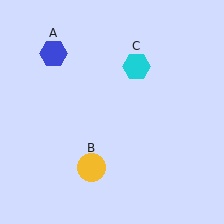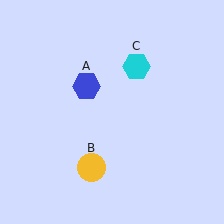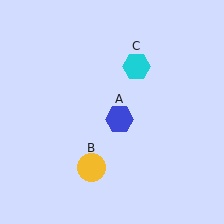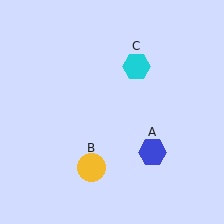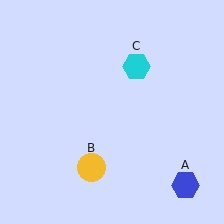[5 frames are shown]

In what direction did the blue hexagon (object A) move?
The blue hexagon (object A) moved down and to the right.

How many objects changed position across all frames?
1 object changed position: blue hexagon (object A).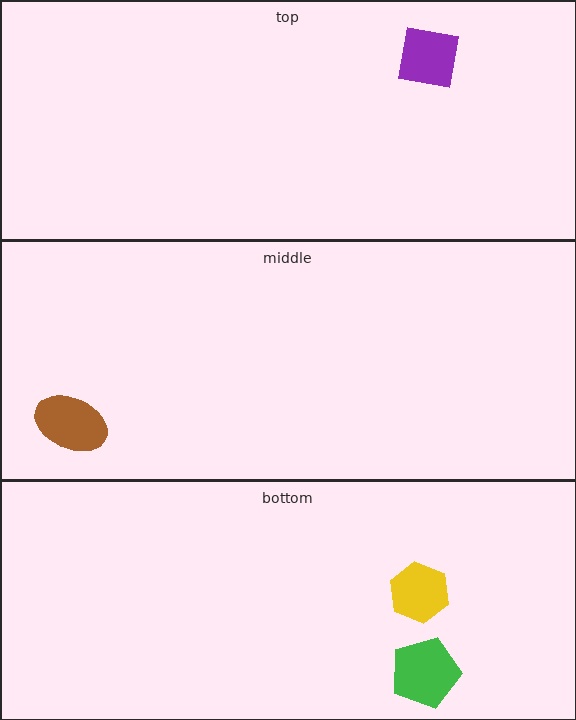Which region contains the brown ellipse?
The middle region.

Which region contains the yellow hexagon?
The bottom region.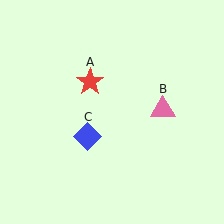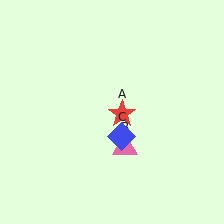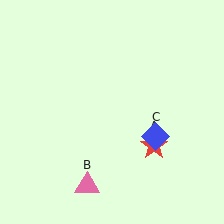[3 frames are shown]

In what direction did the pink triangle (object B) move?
The pink triangle (object B) moved down and to the left.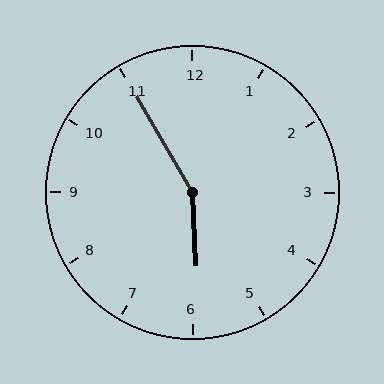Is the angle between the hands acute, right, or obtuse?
It is obtuse.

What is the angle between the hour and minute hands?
Approximately 152 degrees.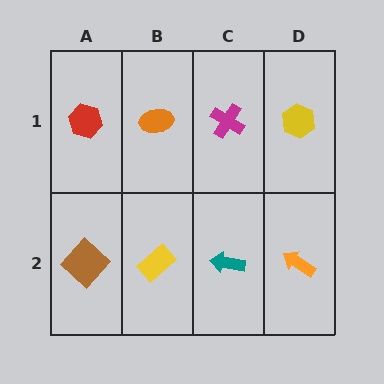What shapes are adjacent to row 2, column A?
A red hexagon (row 1, column A), a yellow rectangle (row 2, column B).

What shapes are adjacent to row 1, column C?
A teal arrow (row 2, column C), an orange ellipse (row 1, column B), a yellow hexagon (row 1, column D).